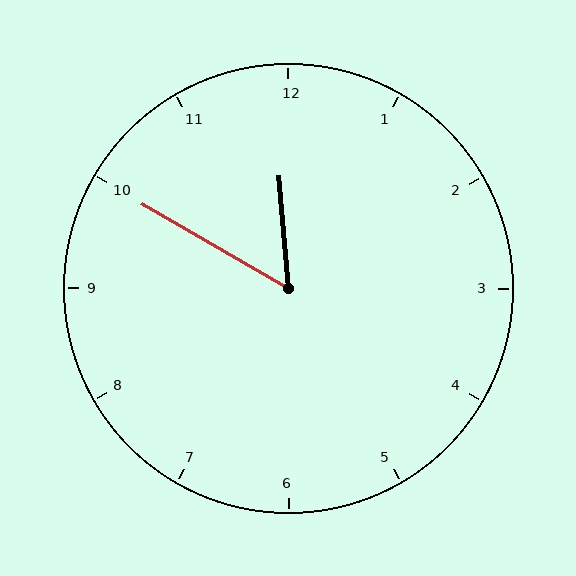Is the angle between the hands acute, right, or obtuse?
It is acute.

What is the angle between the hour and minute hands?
Approximately 55 degrees.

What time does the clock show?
11:50.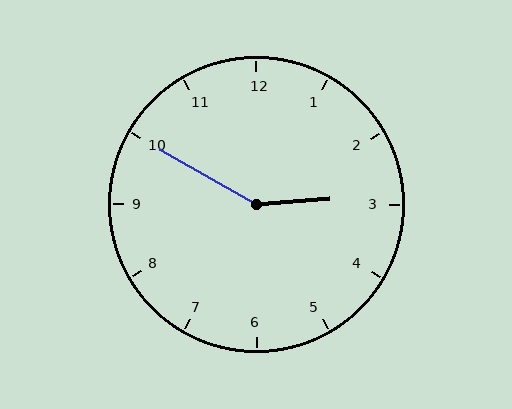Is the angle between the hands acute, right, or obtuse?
It is obtuse.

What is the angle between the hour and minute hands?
Approximately 145 degrees.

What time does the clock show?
2:50.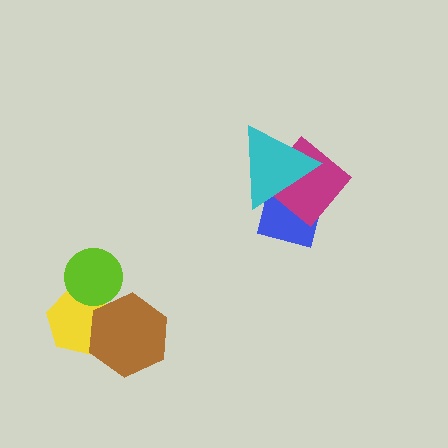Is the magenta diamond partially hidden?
Yes, it is partially covered by another shape.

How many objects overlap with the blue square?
2 objects overlap with the blue square.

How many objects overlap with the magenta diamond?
2 objects overlap with the magenta diamond.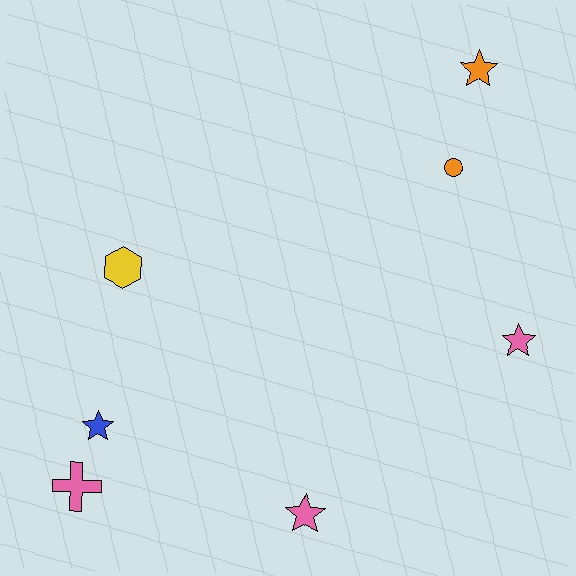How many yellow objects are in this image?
There is 1 yellow object.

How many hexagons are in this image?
There is 1 hexagon.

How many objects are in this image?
There are 7 objects.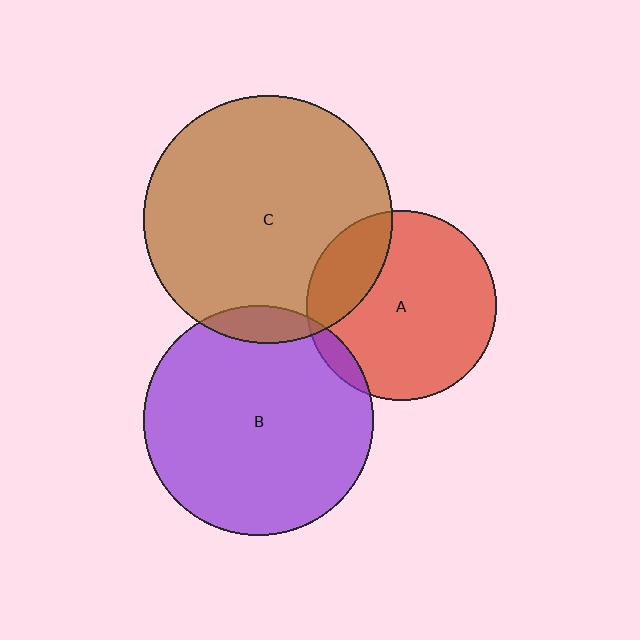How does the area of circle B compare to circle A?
Approximately 1.5 times.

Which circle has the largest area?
Circle C (brown).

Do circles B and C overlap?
Yes.